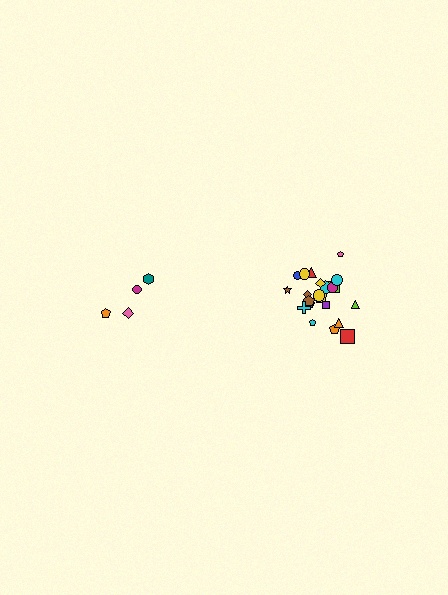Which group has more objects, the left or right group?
The right group.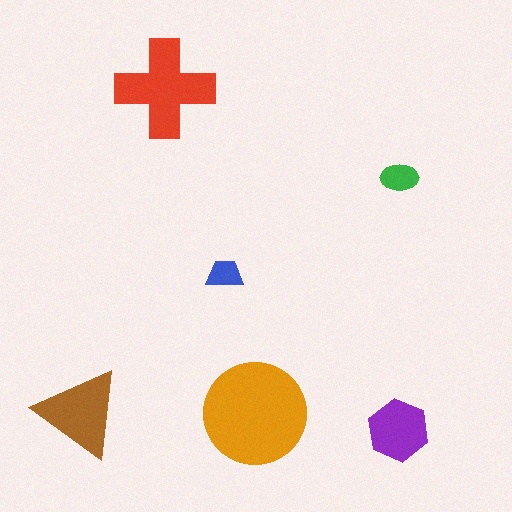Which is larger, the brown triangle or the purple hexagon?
The brown triangle.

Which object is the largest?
The orange circle.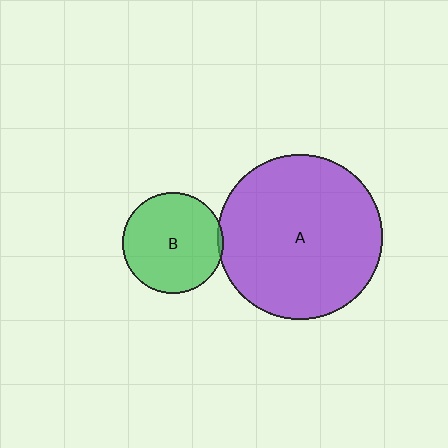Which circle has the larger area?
Circle A (purple).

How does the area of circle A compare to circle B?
Approximately 2.7 times.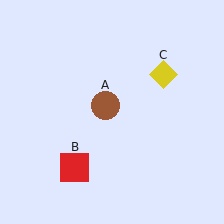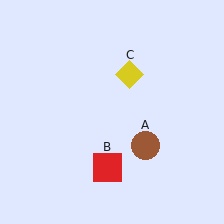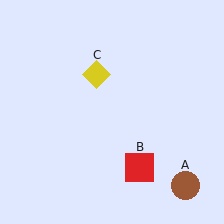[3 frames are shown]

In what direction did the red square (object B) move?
The red square (object B) moved right.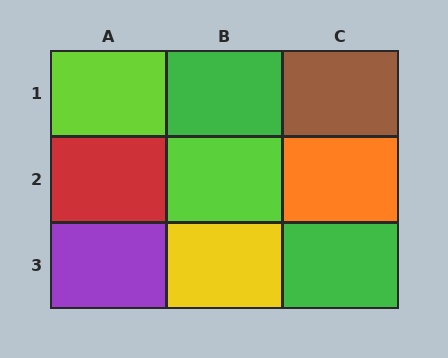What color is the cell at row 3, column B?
Yellow.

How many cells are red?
1 cell is red.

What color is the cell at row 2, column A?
Red.